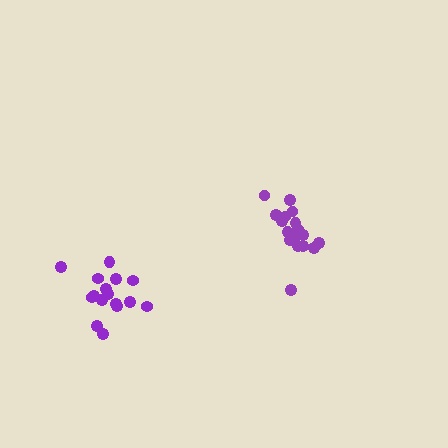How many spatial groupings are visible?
There are 2 spatial groupings.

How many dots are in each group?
Group 1: 16 dots, Group 2: 17 dots (33 total).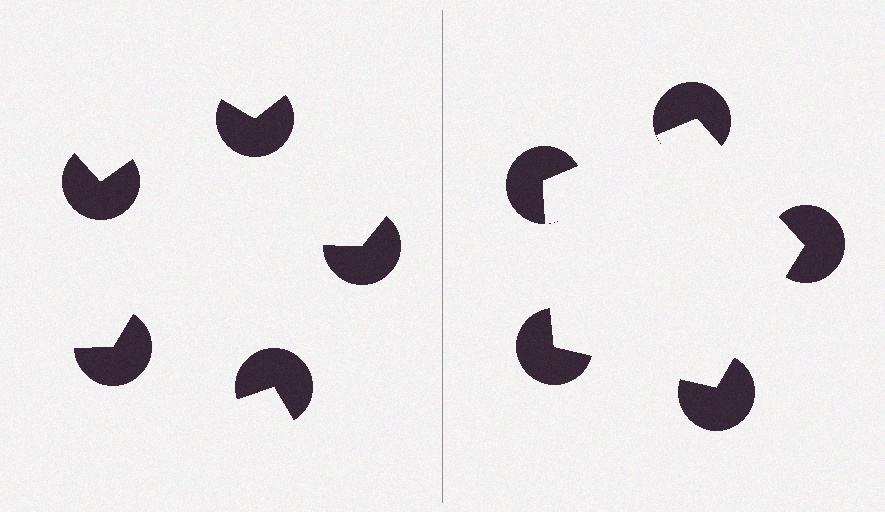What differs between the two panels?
The pac-man discs are positioned identically on both sides; only the wedge orientations differ. On the right they align to a pentagon; on the left they are misaligned.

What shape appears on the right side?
An illusory pentagon.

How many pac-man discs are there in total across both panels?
10 — 5 on each side.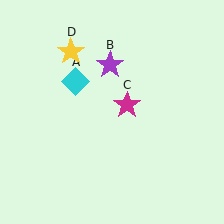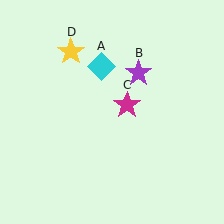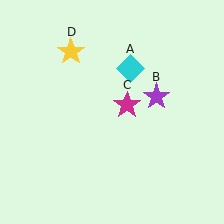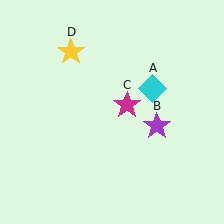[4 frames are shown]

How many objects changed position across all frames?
2 objects changed position: cyan diamond (object A), purple star (object B).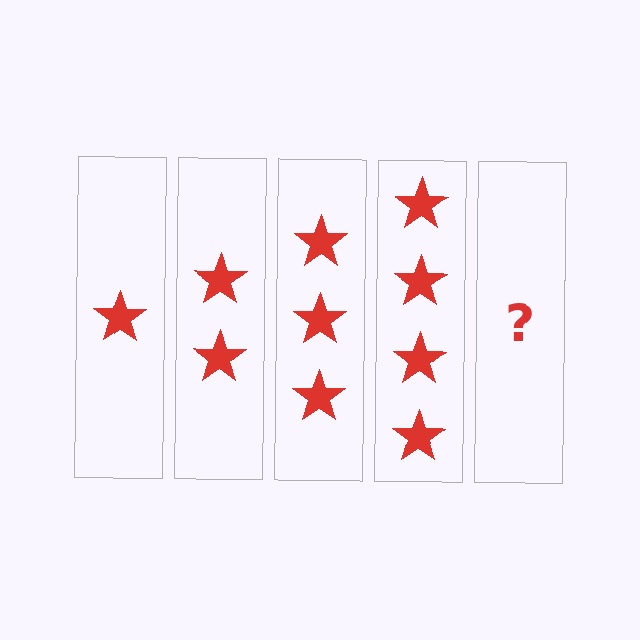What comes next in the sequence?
The next element should be 5 stars.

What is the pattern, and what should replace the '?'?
The pattern is that each step adds one more star. The '?' should be 5 stars.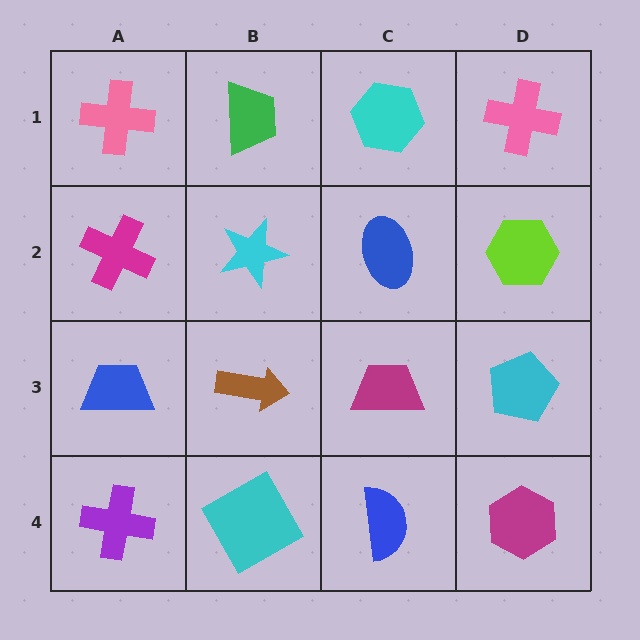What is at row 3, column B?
A brown arrow.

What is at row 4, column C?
A blue semicircle.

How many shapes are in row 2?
4 shapes.